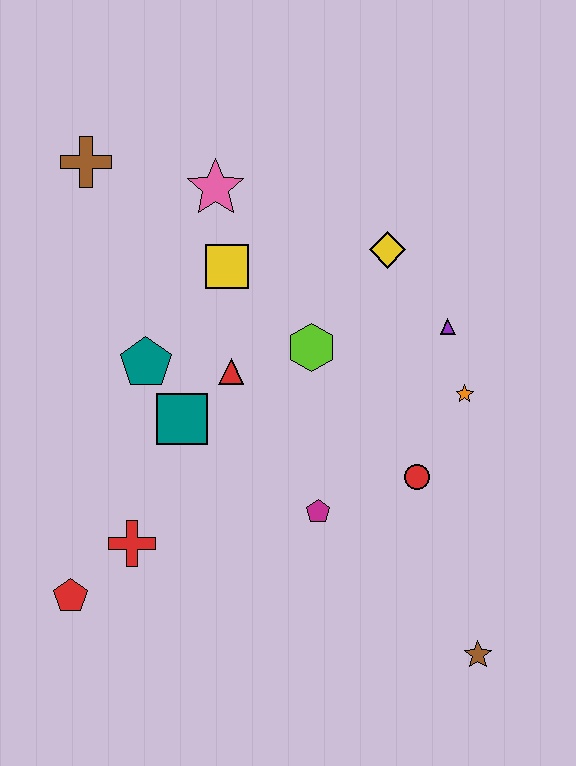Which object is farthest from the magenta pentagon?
The brown cross is farthest from the magenta pentagon.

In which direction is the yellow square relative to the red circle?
The yellow square is above the red circle.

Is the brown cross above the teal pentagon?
Yes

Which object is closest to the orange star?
The purple triangle is closest to the orange star.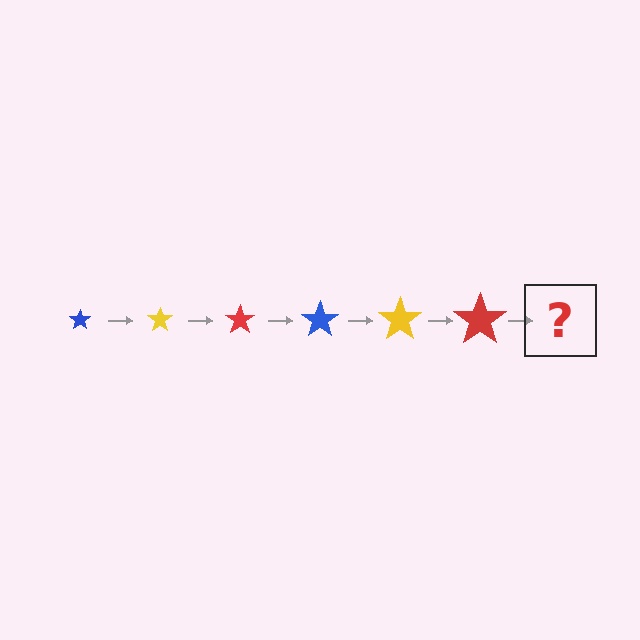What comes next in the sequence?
The next element should be a blue star, larger than the previous one.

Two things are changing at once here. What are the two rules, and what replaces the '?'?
The two rules are that the star grows larger each step and the color cycles through blue, yellow, and red. The '?' should be a blue star, larger than the previous one.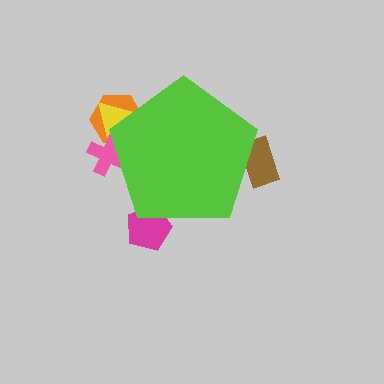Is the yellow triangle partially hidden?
Yes, the yellow triangle is partially hidden behind the lime pentagon.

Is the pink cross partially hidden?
Yes, the pink cross is partially hidden behind the lime pentagon.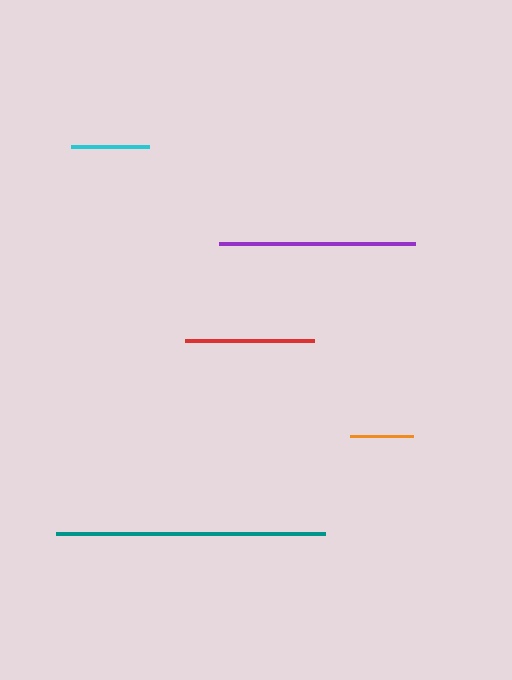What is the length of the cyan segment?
The cyan segment is approximately 77 pixels long.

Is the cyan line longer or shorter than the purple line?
The purple line is longer than the cyan line.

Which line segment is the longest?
The teal line is the longest at approximately 269 pixels.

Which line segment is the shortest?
The orange line is the shortest at approximately 64 pixels.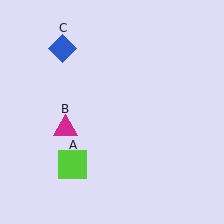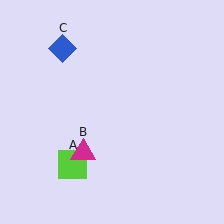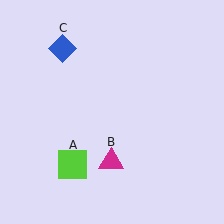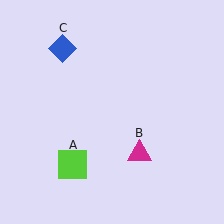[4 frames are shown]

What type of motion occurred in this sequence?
The magenta triangle (object B) rotated counterclockwise around the center of the scene.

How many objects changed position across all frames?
1 object changed position: magenta triangle (object B).